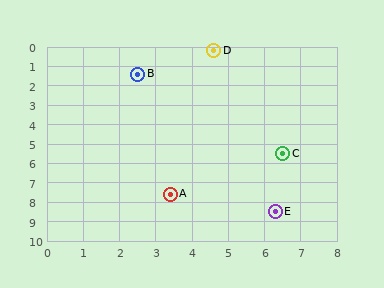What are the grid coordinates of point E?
Point E is at approximately (6.3, 8.5).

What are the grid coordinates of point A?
Point A is at approximately (3.4, 7.6).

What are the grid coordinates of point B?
Point B is at approximately (2.5, 1.4).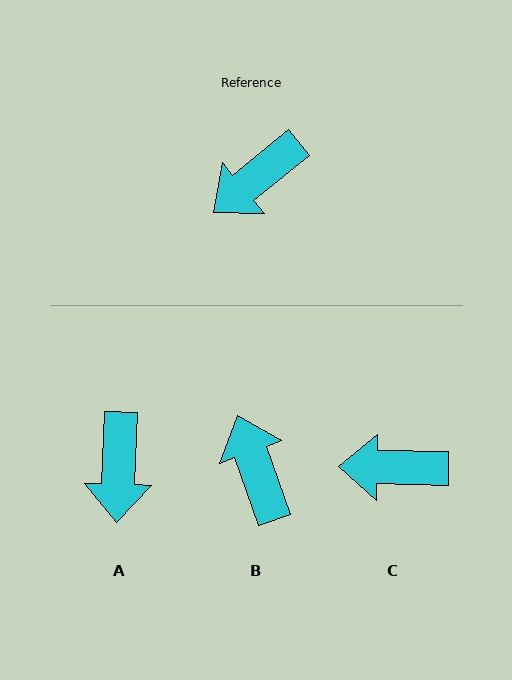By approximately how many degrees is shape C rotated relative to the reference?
Approximately 40 degrees clockwise.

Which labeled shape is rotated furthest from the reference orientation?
B, about 110 degrees away.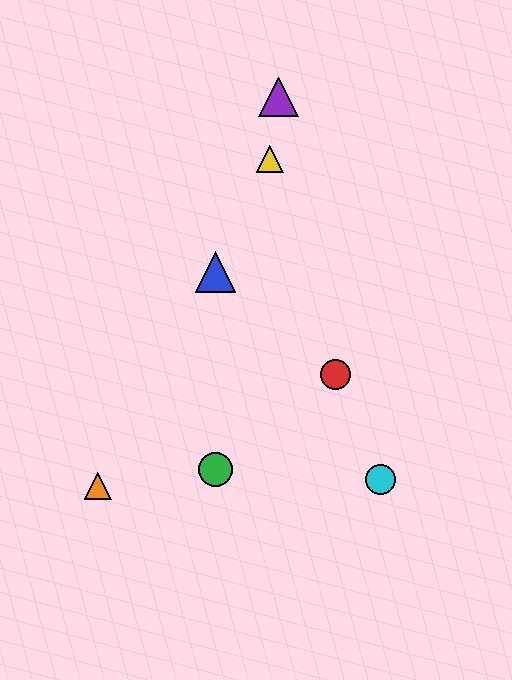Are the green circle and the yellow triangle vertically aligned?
No, the green circle is at x≈216 and the yellow triangle is at x≈270.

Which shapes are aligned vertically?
The blue triangle, the green circle are aligned vertically.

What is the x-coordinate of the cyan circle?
The cyan circle is at x≈380.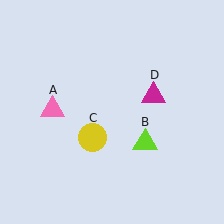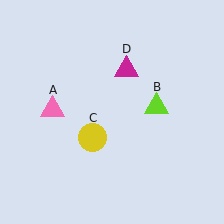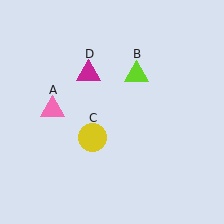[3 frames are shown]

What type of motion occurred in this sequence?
The lime triangle (object B), magenta triangle (object D) rotated counterclockwise around the center of the scene.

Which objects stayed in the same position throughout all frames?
Pink triangle (object A) and yellow circle (object C) remained stationary.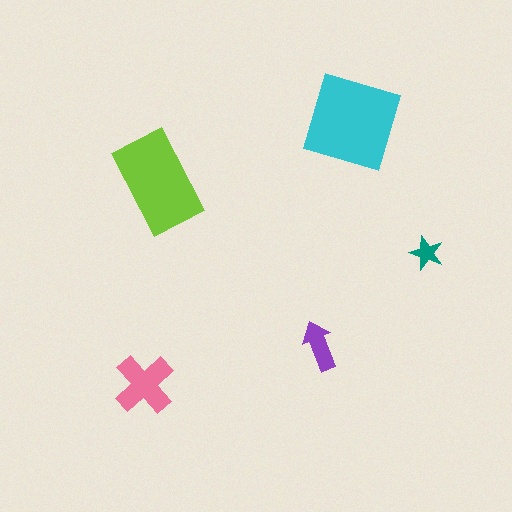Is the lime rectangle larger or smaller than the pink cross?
Larger.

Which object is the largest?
The cyan diamond.